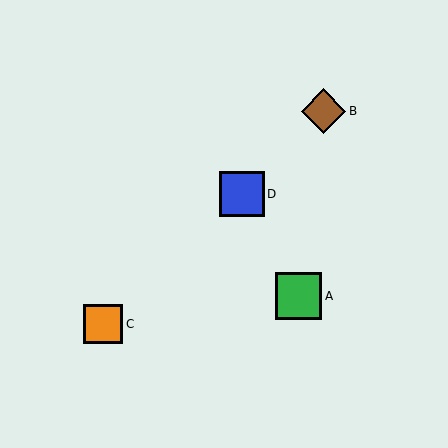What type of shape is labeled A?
Shape A is a green square.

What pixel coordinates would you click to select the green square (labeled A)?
Click at (298, 296) to select the green square A.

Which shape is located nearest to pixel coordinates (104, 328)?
The orange square (labeled C) at (103, 324) is nearest to that location.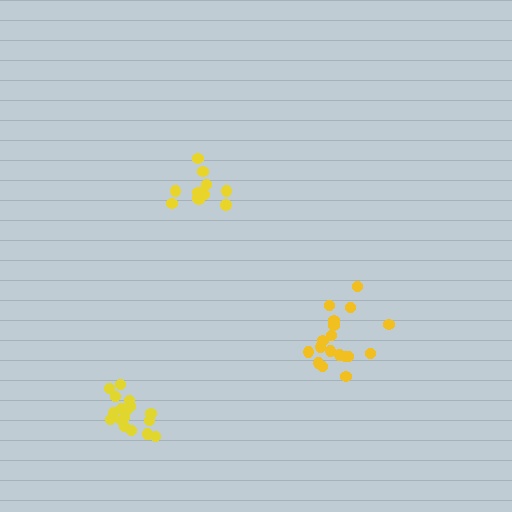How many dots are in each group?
Group 1: 18 dots, Group 2: 17 dots, Group 3: 12 dots (47 total).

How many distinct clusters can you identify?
There are 3 distinct clusters.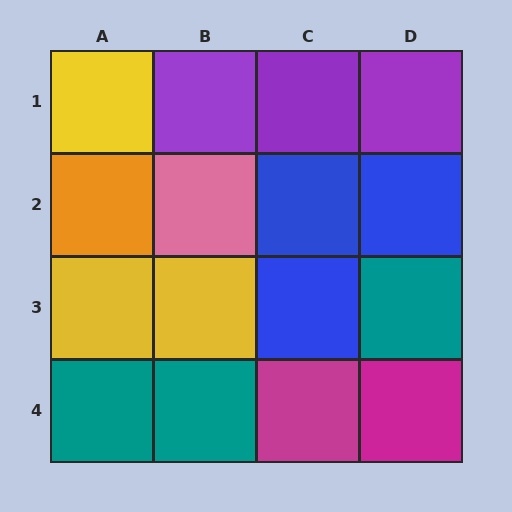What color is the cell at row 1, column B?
Purple.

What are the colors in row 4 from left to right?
Teal, teal, magenta, magenta.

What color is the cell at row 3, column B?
Yellow.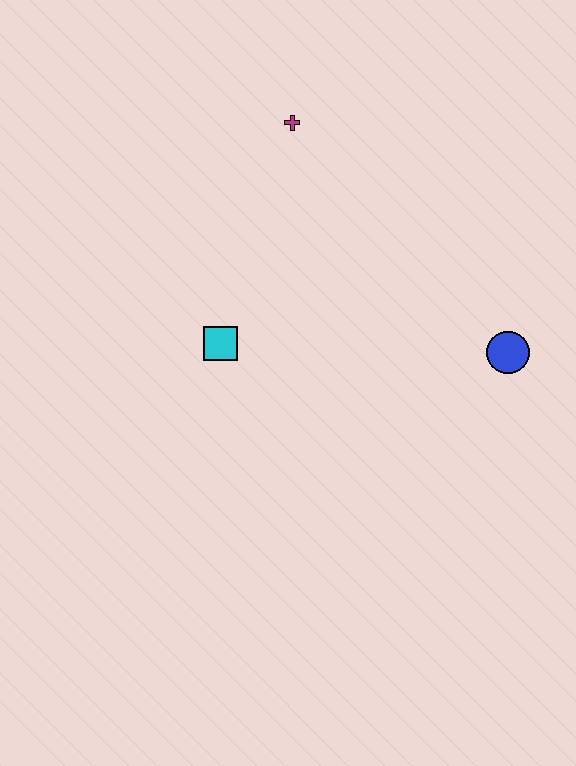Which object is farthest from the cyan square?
The blue circle is farthest from the cyan square.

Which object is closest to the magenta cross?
The cyan square is closest to the magenta cross.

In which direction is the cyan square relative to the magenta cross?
The cyan square is below the magenta cross.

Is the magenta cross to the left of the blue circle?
Yes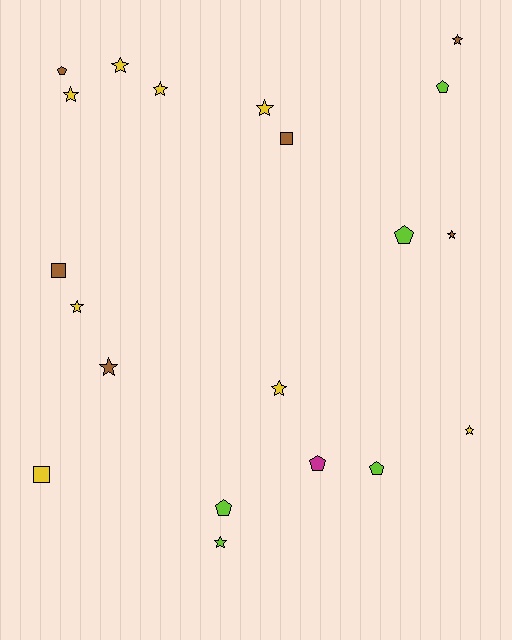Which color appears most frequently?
Yellow, with 8 objects.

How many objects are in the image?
There are 20 objects.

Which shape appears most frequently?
Star, with 11 objects.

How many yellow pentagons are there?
There are no yellow pentagons.